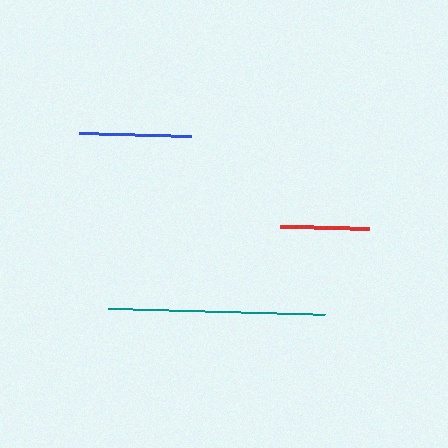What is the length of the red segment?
The red segment is approximately 90 pixels long.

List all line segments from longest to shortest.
From longest to shortest: teal, blue, red.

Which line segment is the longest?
The teal line is the longest at approximately 216 pixels.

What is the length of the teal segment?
The teal segment is approximately 216 pixels long.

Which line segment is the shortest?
The red line is the shortest at approximately 90 pixels.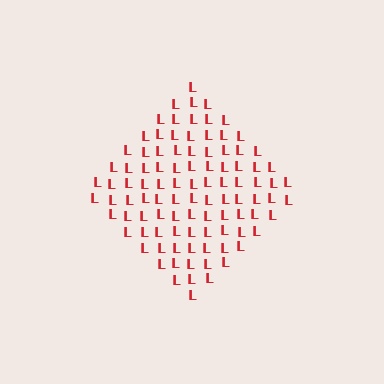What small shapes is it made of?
It is made of small letter L's.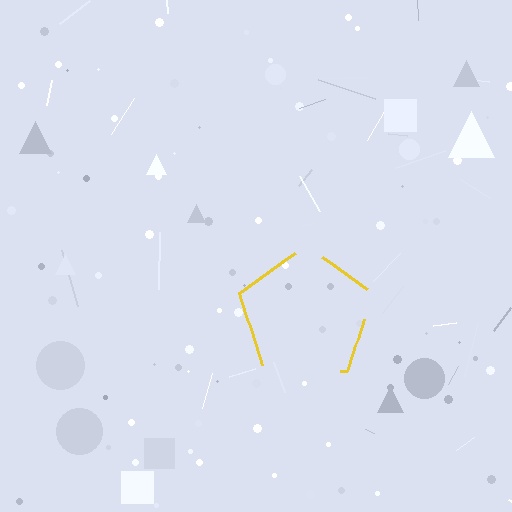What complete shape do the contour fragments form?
The contour fragments form a pentagon.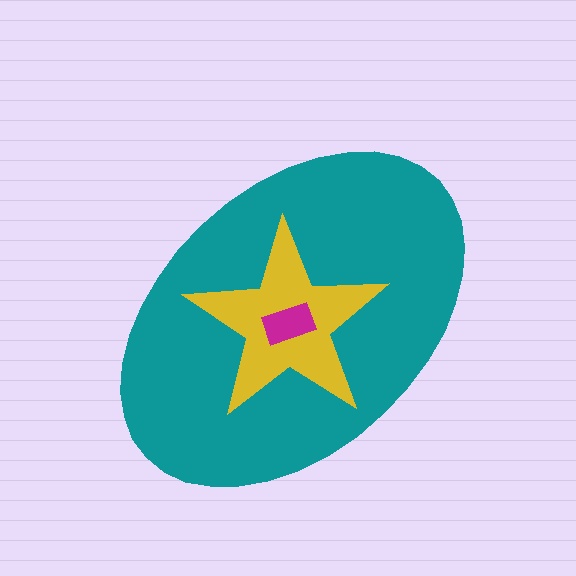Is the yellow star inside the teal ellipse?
Yes.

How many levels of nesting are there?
3.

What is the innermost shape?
The magenta rectangle.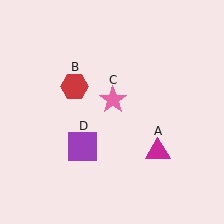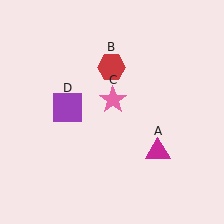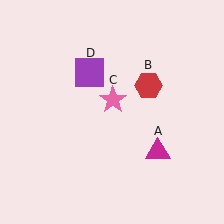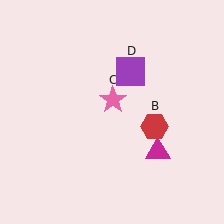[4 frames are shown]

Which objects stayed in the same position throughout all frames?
Magenta triangle (object A) and pink star (object C) remained stationary.